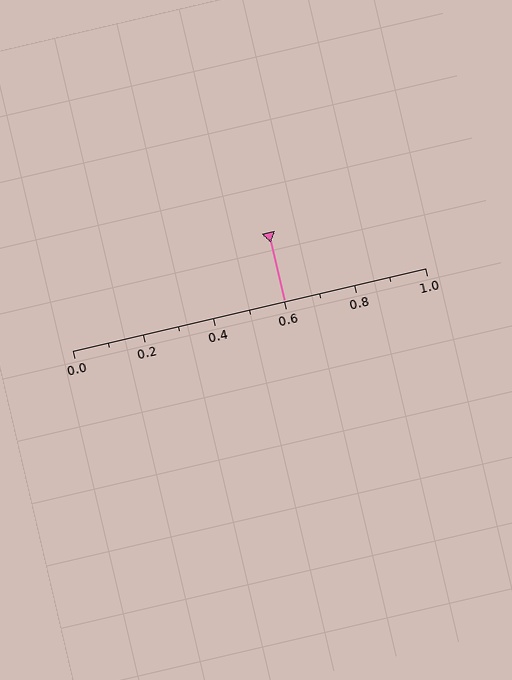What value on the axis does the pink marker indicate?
The marker indicates approximately 0.6.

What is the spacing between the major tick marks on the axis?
The major ticks are spaced 0.2 apart.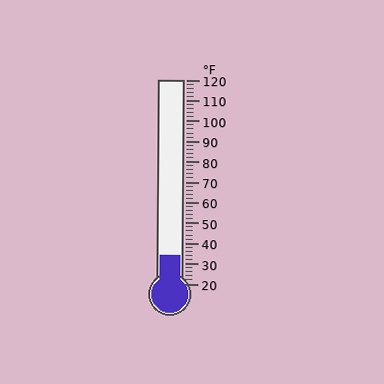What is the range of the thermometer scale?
The thermometer scale ranges from 20°F to 120°F.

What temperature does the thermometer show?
The thermometer shows approximately 34°F.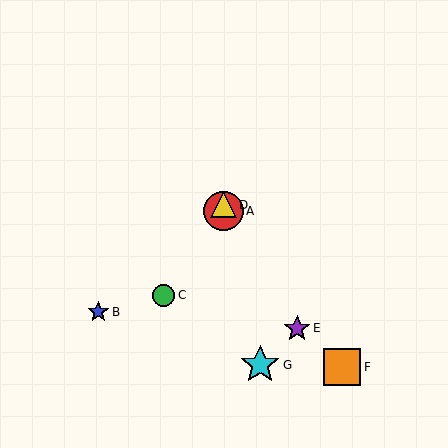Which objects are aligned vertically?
Objects A, D are aligned vertically.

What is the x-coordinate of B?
Object B is at x≈98.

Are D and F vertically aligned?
No, D is at x≈224 and F is at x≈342.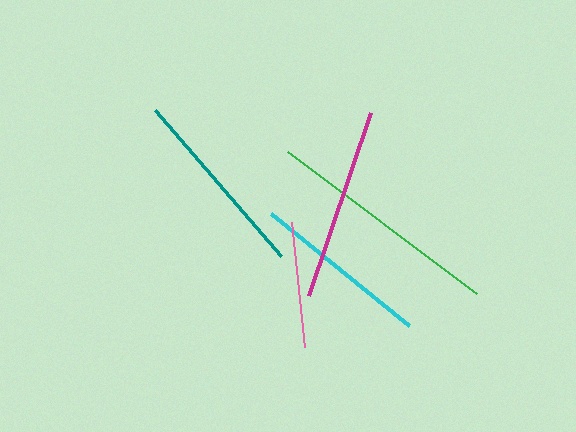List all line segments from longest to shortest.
From longest to shortest: green, teal, magenta, cyan, pink.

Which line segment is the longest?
The green line is the longest at approximately 236 pixels.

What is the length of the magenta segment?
The magenta segment is approximately 193 pixels long.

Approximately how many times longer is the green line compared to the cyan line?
The green line is approximately 1.3 times the length of the cyan line.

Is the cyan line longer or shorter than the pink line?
The cyan line is longer than the pink line.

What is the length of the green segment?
The green segment is approximately 236 pixels long.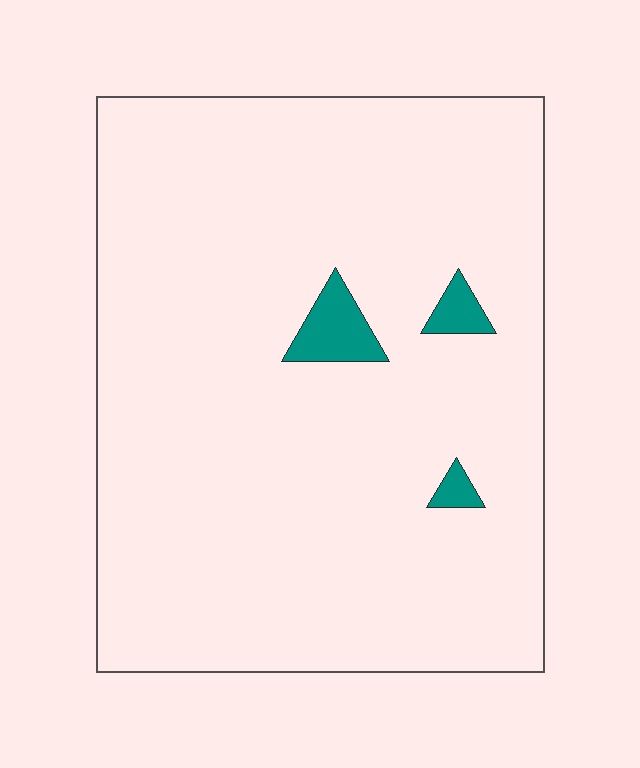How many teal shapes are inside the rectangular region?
3.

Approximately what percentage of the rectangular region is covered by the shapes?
Approximately 5%.